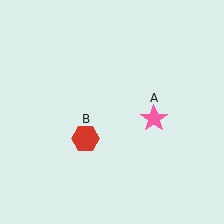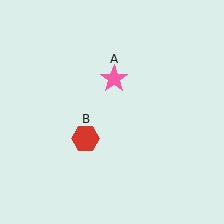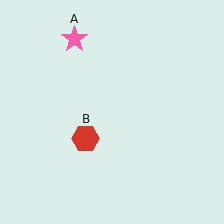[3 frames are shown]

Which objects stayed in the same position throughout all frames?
Red hexagon (object B) remained stationary.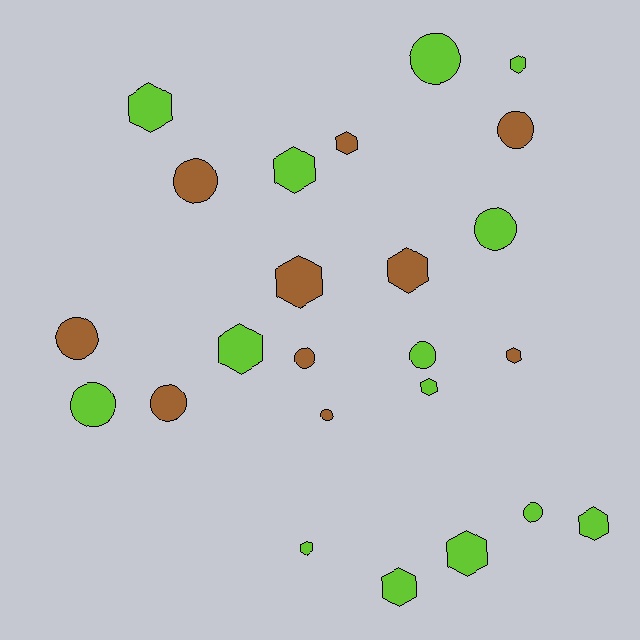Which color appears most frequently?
Lime, with 14 objects.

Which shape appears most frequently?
Hexagon, with 13 objects.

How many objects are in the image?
There are 24 objects.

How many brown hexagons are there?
There are 4 brown hexagons.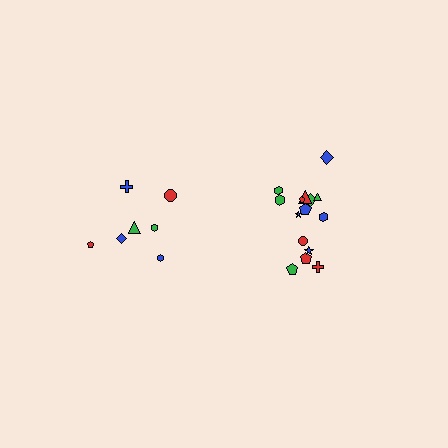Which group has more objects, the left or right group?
The right group.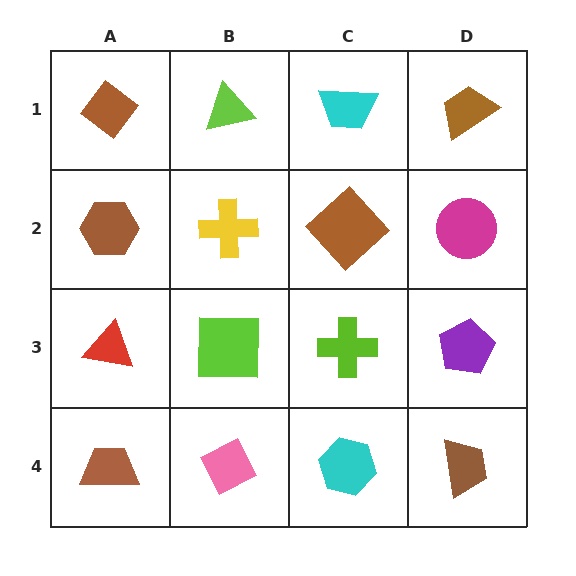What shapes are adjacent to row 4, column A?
A red triangle (row 3, column A), a pink diamond (row 4, column B).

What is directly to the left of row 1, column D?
A cyan trapezoid.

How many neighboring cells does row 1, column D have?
2.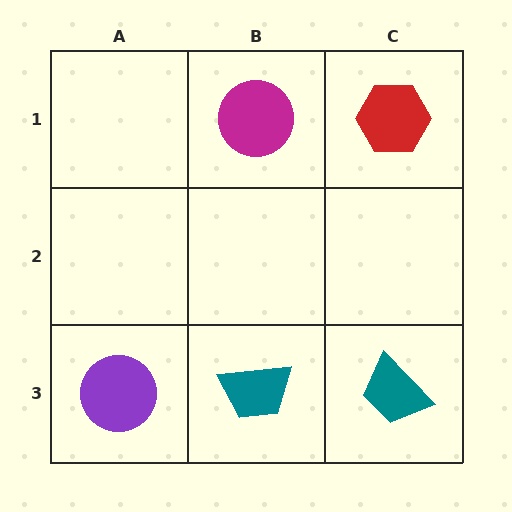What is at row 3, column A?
A purple circle.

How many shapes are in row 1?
2 shapes.